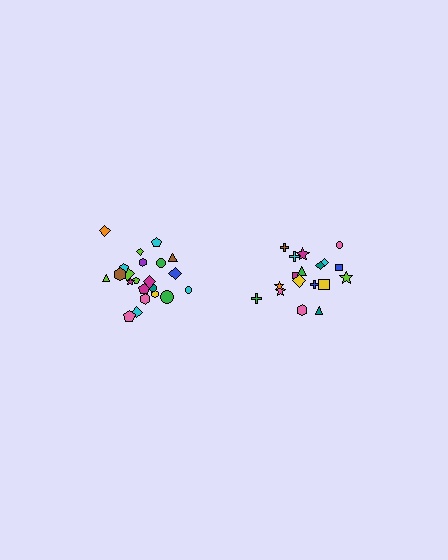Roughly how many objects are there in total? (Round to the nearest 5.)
Roughly 40 objects in total.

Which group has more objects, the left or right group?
The left group.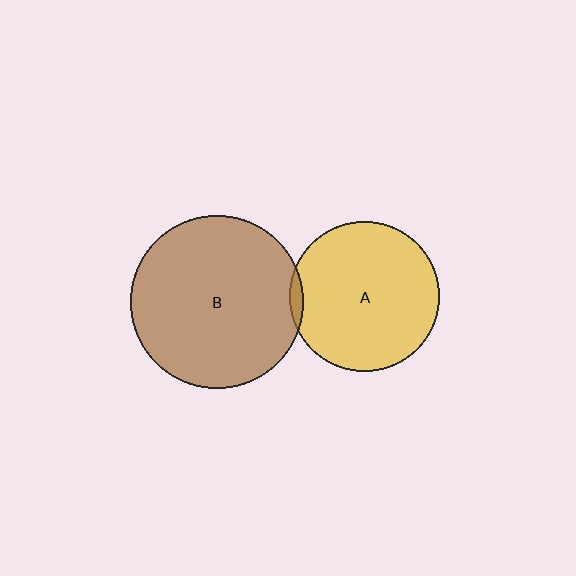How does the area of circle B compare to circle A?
Approximately 1.3 times.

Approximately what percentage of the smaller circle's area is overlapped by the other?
Approximately 5%.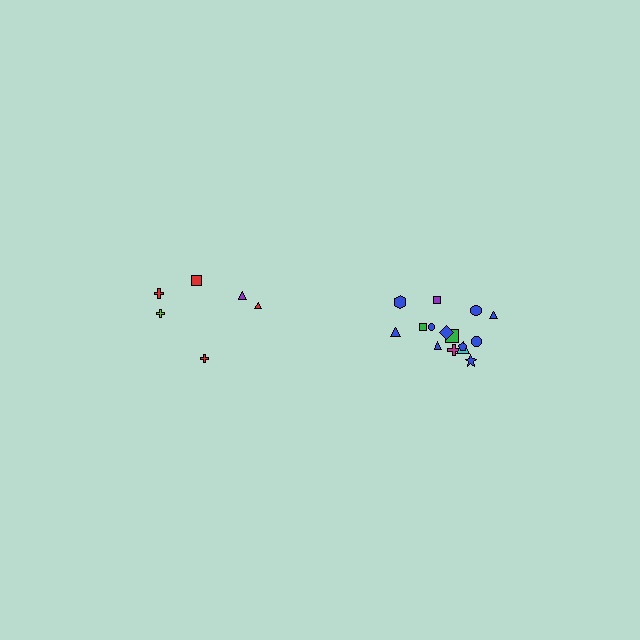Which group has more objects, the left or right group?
The right group.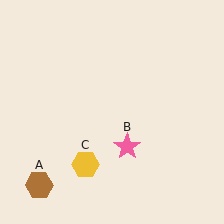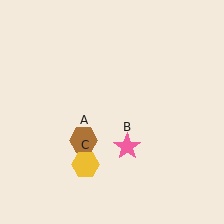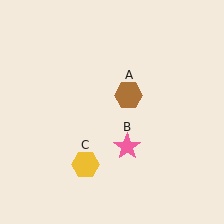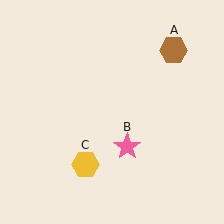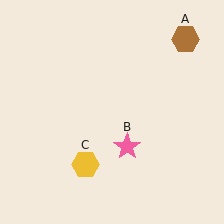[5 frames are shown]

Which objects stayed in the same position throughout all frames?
Pink star (object B) and yellow hexagon (object C) remained stationary.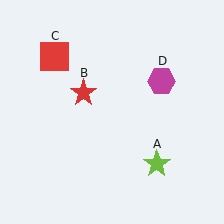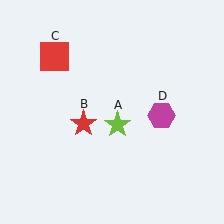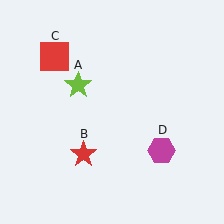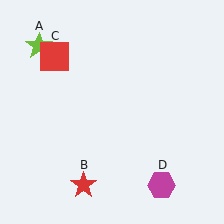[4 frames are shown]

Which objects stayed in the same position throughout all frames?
Red square (object C) remained stationary.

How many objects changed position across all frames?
3 objects changed position: lime star (object A), red star (object B), magenta hexagon (object D).